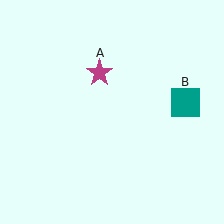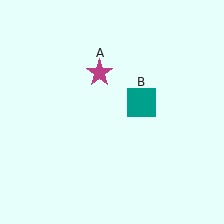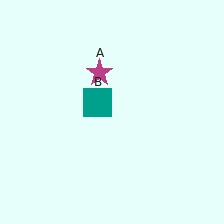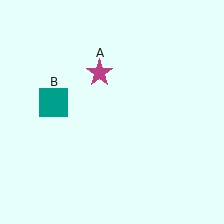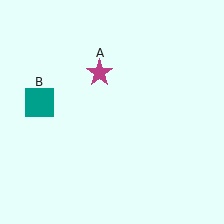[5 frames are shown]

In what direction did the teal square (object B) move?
The teal square (object B) moved left.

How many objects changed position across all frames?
1 object changed position: teal square (object B).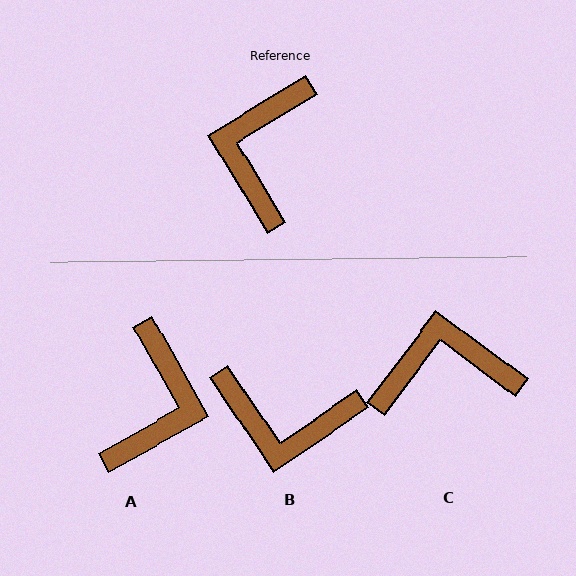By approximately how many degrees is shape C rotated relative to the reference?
Approximately 68 degrees clockwise.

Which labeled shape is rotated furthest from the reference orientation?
A, about 178 degrees away.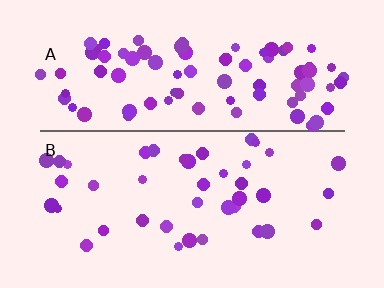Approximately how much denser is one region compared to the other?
Approximately 2.1× — region A over region B.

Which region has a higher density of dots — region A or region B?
A (the top).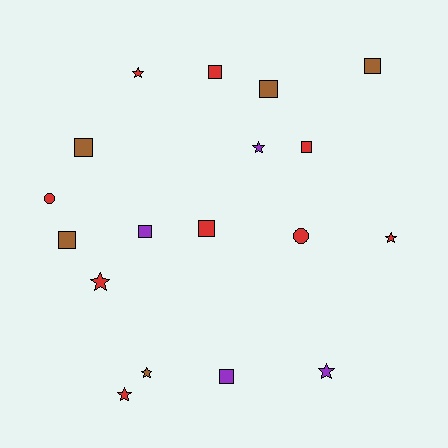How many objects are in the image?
There are 18 objects.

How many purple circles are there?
There are no purple circles.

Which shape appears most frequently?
Square, with 9 objects.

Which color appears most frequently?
Red, with 9 objects.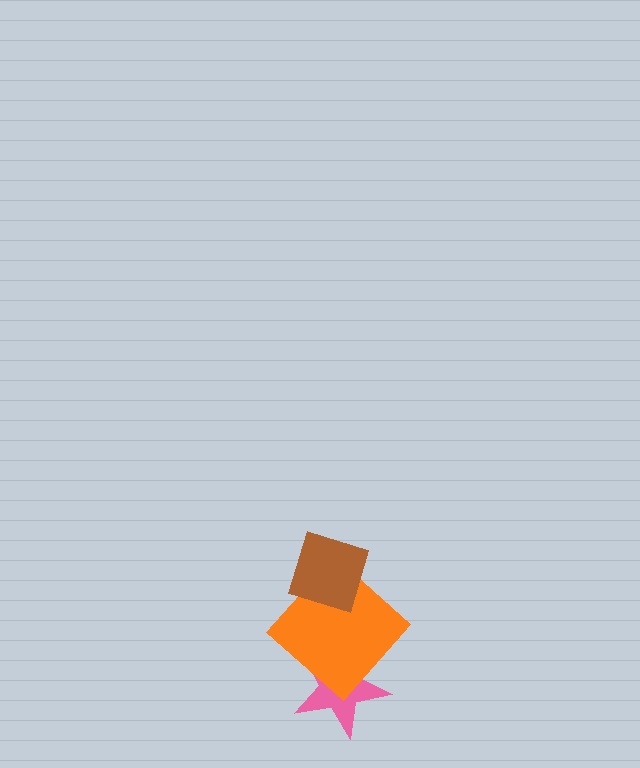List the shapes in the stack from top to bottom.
From top to bottom: the brown diamond, the orange diamond, the pink star.